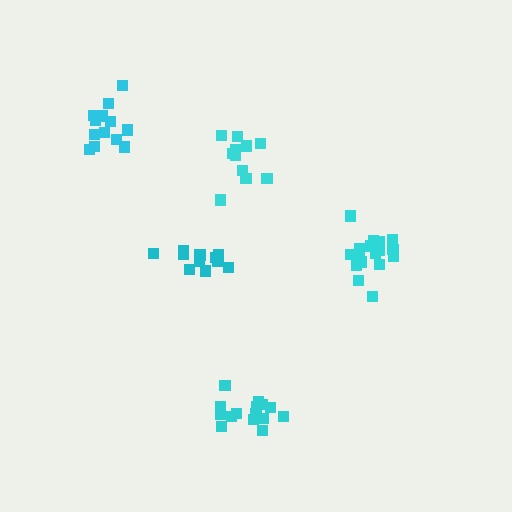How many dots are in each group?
Group 1: 11 dots, Group 2: 12 dots, Group 3: 17 dots, Group 4: 15 dots, Group 5: 14 dots (69 total).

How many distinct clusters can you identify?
There are 5 distinct clusters.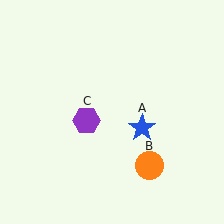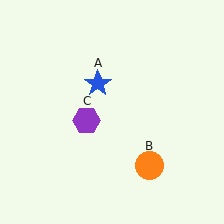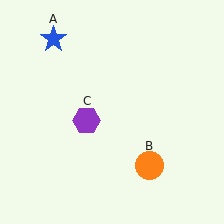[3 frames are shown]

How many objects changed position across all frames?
1 object changed position: blue star (object A).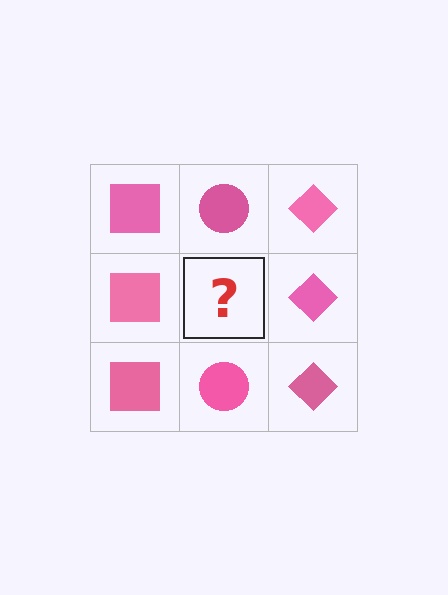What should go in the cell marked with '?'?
The missing cell should contain a pink circle.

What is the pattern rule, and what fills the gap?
The rule is that each column has a consistent shape. The gap should be filled with a pink circle.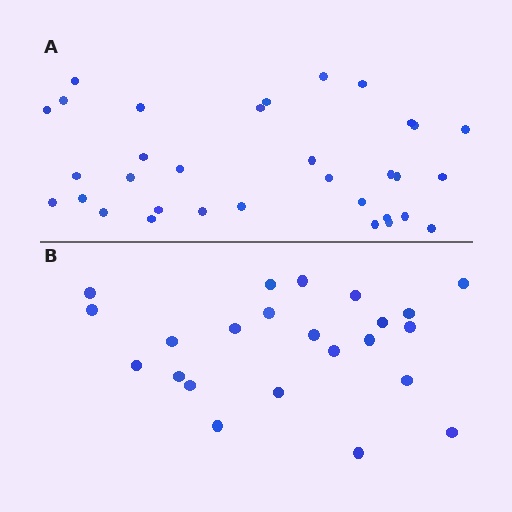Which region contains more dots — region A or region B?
Region A (the top region) has more dots.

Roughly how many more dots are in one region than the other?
Region A has roughly 10 or so more dots than region B.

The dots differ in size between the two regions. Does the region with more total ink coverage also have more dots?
No. Region B has more total ink coverage because its dots are larger, but region A actually contains more individual dots. Total area can be misleading — the number of items is what matters here.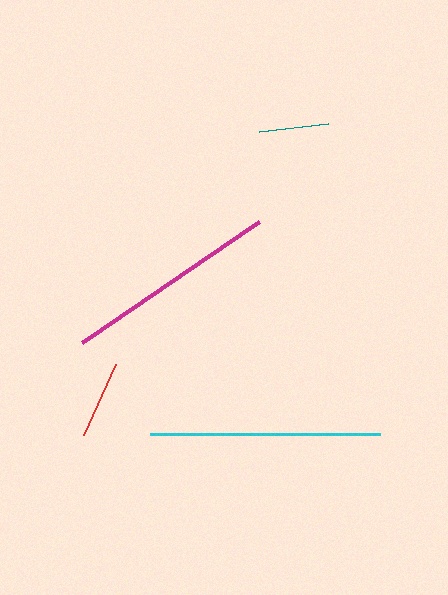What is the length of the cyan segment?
The cyan segment is approximately 230 pixels long.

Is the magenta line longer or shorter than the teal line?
The magenta line is longer than the teal line.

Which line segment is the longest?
The cyan line is the longest at approximately 230 pixels.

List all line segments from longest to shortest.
From longest to shortest: cyan, magenta, red, teal.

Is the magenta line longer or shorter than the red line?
The magenta line is longer than the red line.